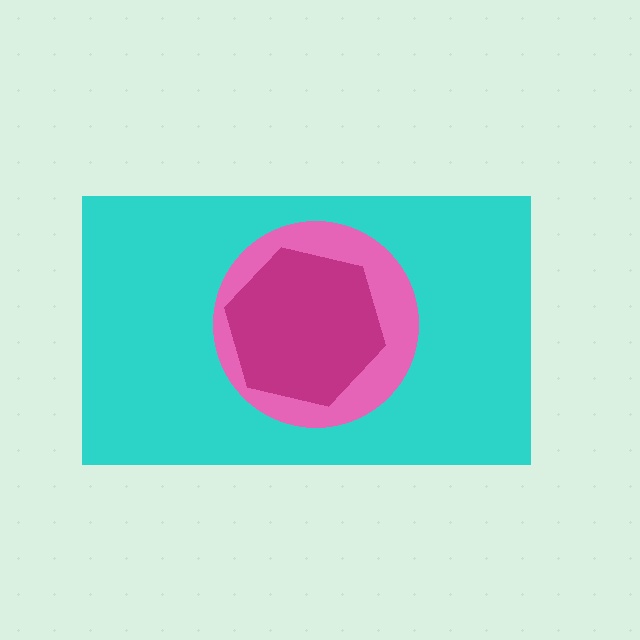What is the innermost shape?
The magenta hexagon.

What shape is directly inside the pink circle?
The magenta hexagon.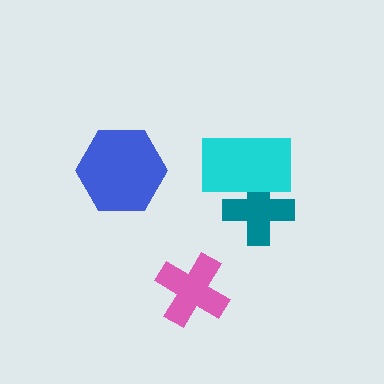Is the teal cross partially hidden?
Yes, it is partially covered by another shape.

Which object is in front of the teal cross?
The cyan rectangle is in front of the teal cross.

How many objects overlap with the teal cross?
1 object overlaps with the teal cross.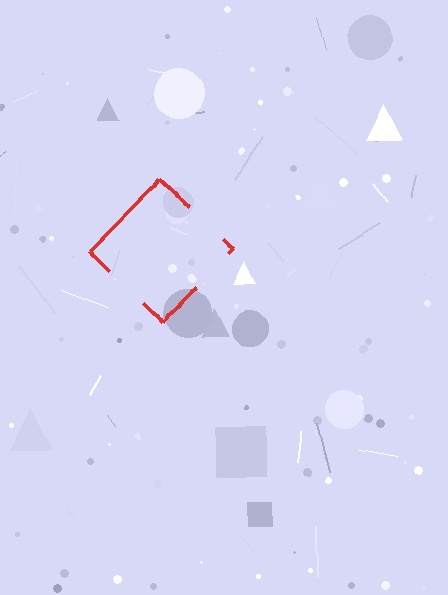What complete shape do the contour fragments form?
The contour fragments form a diamond.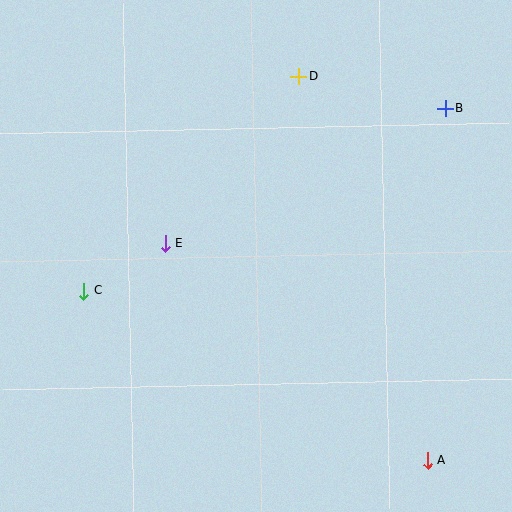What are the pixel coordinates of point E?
Point E is at (165, 243).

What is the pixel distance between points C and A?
The distance between C and A is 384 pixels.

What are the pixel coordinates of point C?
Point C is at (84, 291).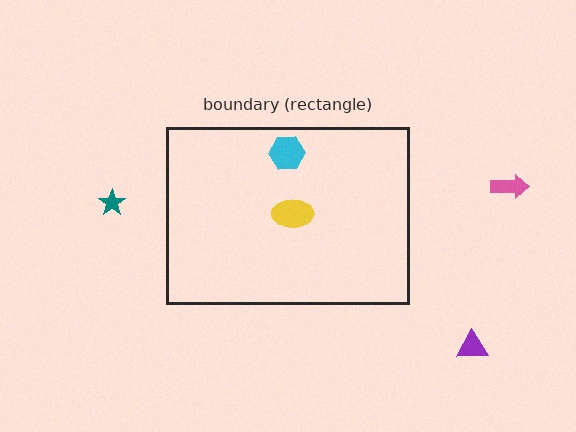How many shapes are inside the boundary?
2 inside, 3 outside.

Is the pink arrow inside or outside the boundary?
Outside.